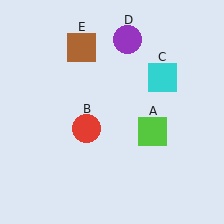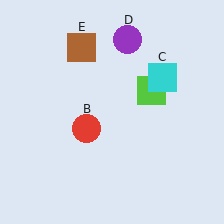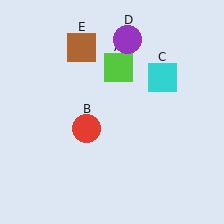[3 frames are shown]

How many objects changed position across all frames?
1 object changed position: lime square (object A).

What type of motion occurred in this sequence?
The lime square (object A) rotated counterclockwise around the center of the scene.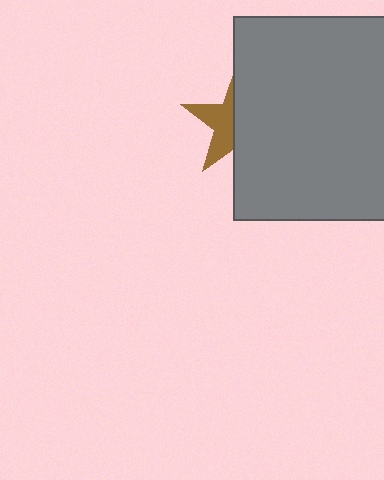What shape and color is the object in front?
The object in front is a gray square.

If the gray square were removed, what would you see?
You would see the complete brown star.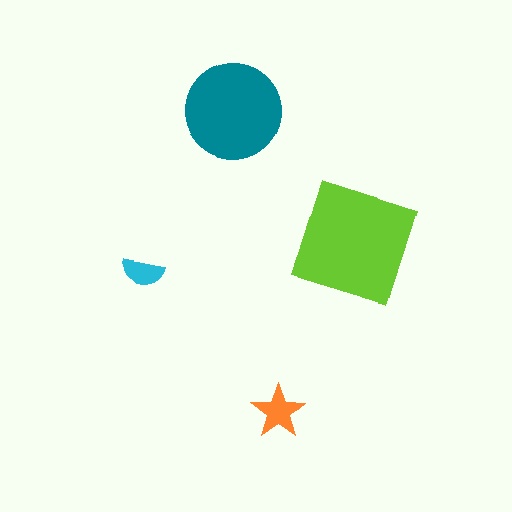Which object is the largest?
The lime square.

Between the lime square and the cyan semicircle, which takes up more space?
The lime square.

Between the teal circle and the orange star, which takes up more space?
The teal circle.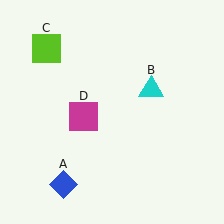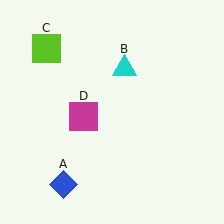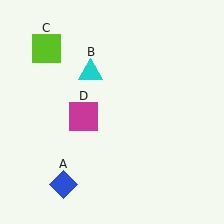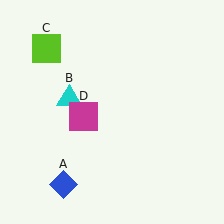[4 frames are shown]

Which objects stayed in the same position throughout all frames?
Blue diamond (object A) and lime square (object C) and magenta square (object D) remained stationary.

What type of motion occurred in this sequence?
The cyan triangle (object B) rotated counterclockwise around the center of the scene.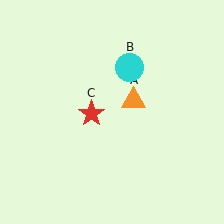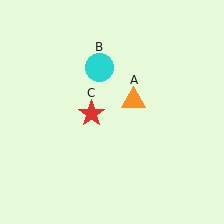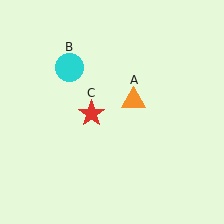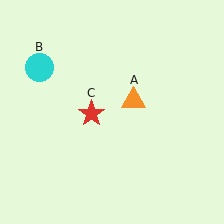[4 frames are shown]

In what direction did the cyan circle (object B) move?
The cyan circle (object B) moved left.